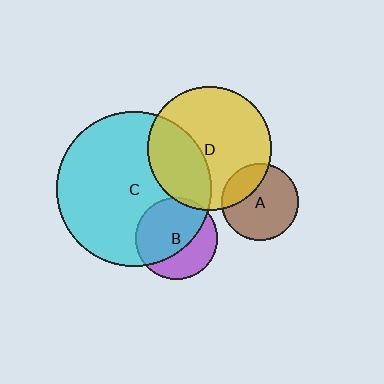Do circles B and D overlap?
Yes.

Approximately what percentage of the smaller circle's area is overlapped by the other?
Approximately 5%.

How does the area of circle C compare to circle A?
Approximately 4.1 times.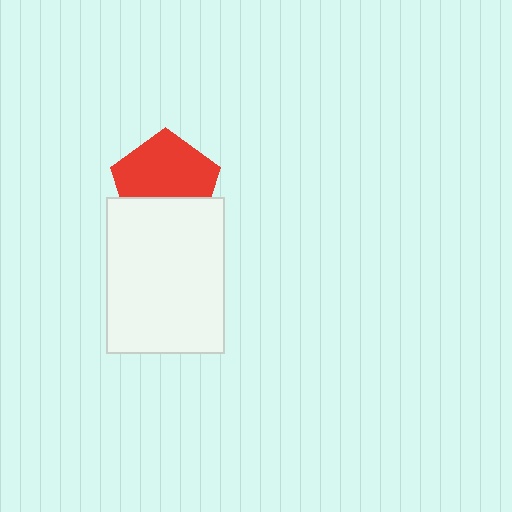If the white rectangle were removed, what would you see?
You would see the complete red pentagon.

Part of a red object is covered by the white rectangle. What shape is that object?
It is a pentagon.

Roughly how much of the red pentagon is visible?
About half of it is visible (roughly 65%).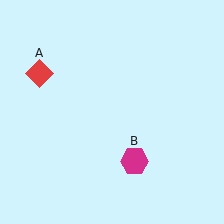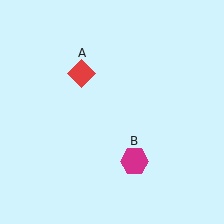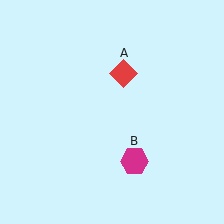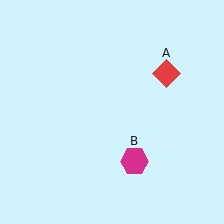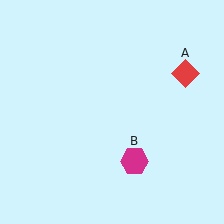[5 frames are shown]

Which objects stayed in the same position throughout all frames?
Magenta hexagon (object B) remained stationary.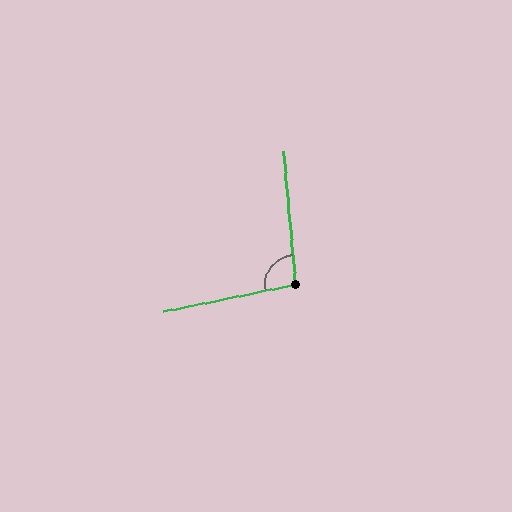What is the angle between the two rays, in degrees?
Approximately 97 degrees.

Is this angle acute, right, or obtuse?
It is obtuse.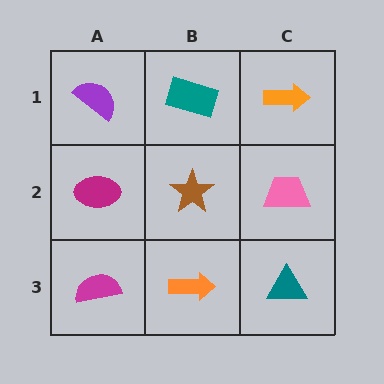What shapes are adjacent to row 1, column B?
A brown star (row 2, column B), a purple semicircle (row 1, column A), an orange arrow (row 1, column C).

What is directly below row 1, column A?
A magenta ellipse.